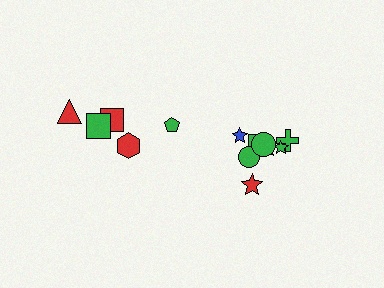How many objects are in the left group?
There are 5 objects.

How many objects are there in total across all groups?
There are 13 objects.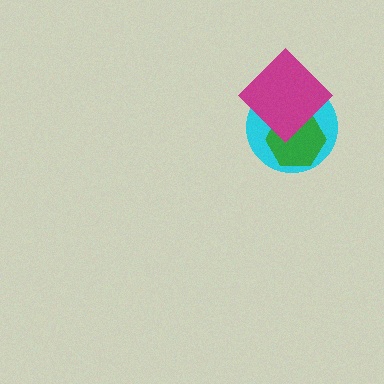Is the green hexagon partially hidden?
Yes, it is partially covered by another shape.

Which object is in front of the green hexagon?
The magenta diamond is in front of the green hexagon.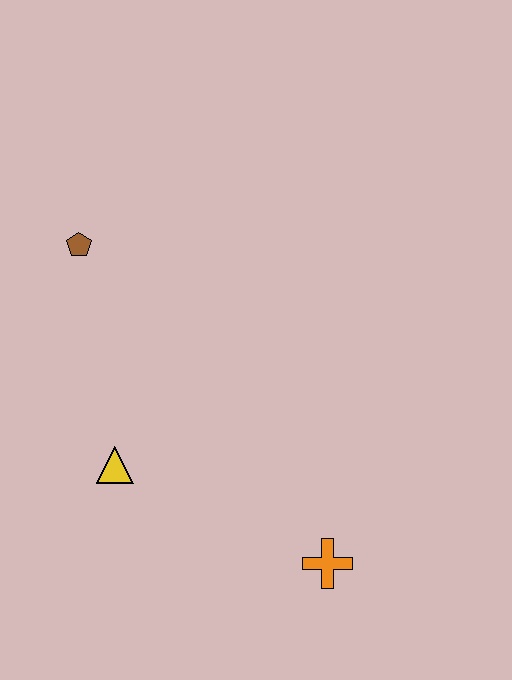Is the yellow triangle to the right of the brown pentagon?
Yes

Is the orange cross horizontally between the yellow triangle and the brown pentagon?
No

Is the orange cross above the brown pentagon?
No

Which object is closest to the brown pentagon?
The yellow triangle is closest to the brown pentagon.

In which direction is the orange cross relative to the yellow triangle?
The orange cross is to the right of the yellow triangle.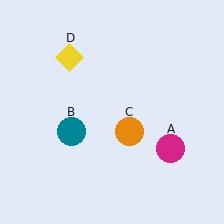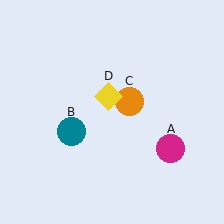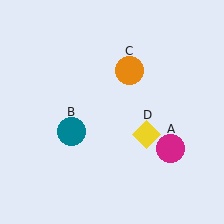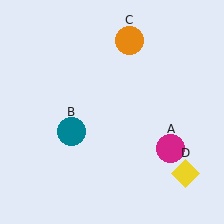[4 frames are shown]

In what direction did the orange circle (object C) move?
The orange circle (object C) moved up.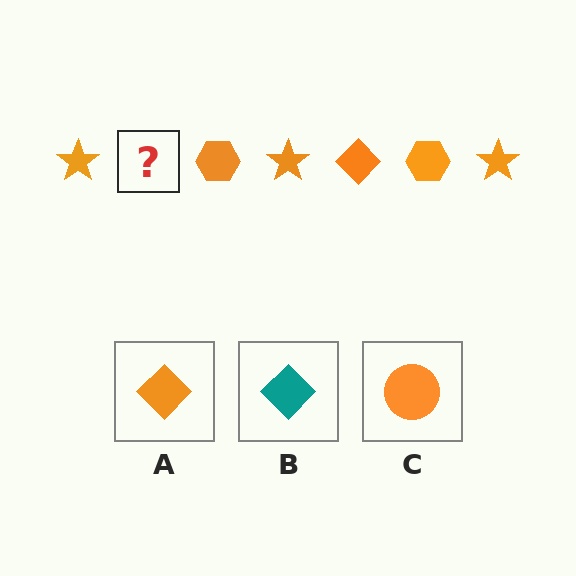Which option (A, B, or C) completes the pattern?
A.